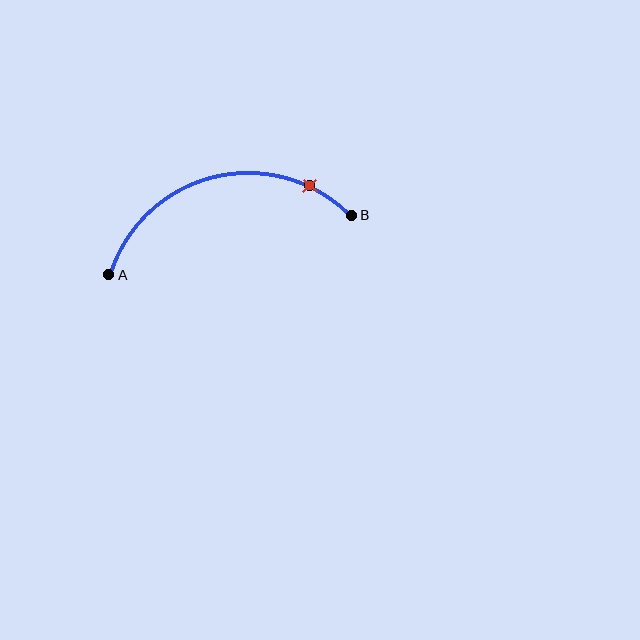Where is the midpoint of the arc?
The arc midpoint is the point on the curve farthest from the straight line joining A and B. It sits above that line.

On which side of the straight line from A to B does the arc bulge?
The arc bulges above the straight line connecting A and B.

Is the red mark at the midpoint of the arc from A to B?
No. The red mark lies on the arc but is closer to endpoint B. The arc midpoint would be at the point on the curve equidistant along the arc from both A and B.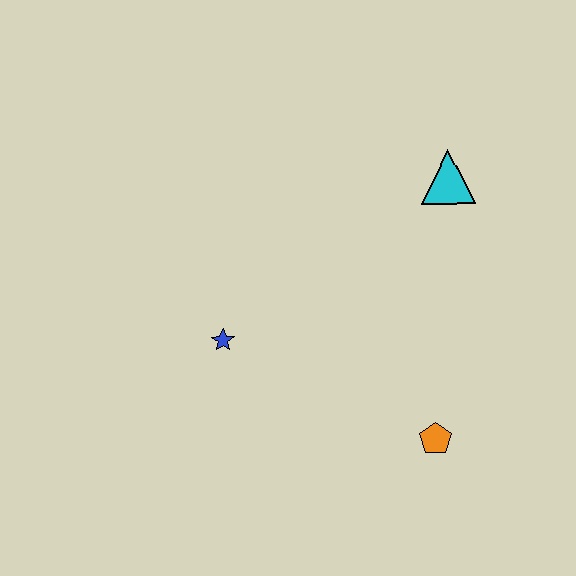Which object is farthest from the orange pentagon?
The cyan triangle is farthest from the orange pentagon.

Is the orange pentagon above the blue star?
No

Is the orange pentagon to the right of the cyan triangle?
No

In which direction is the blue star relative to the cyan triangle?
The blue star is to the left of the cyan triangle.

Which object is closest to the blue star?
The orange pentagon is closest to the blue star.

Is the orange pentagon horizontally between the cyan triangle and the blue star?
Yes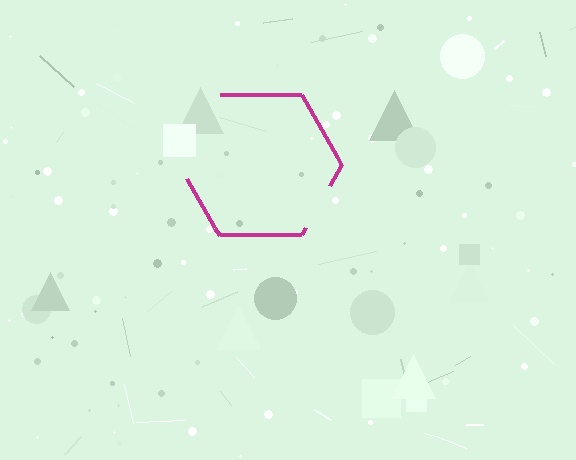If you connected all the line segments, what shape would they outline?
They would outline a hexagon.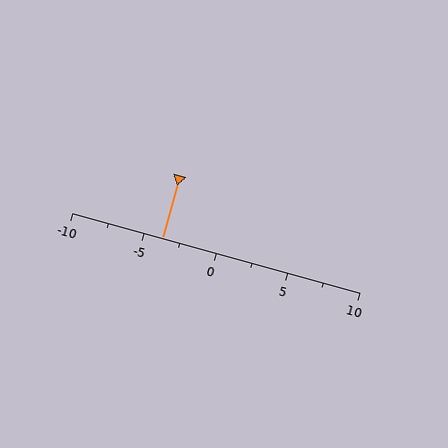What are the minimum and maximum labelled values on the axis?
The axis runs from -10 to 10.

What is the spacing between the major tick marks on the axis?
The major ticks are spaced 5 apart.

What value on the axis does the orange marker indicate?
The marker indicates approximately -3.8.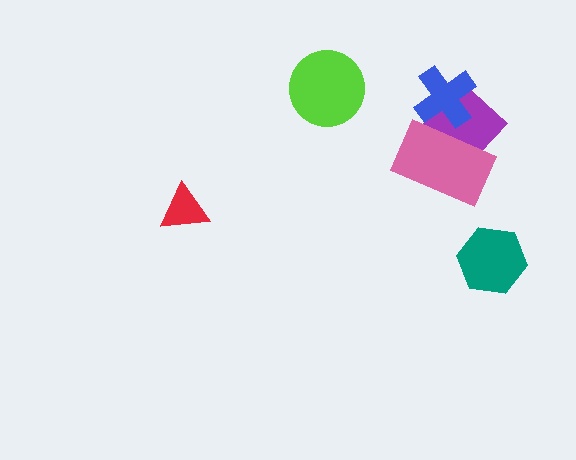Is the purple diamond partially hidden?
Yes, it is partially covered by another shape.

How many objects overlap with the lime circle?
0 objects overlap with the lime circle.